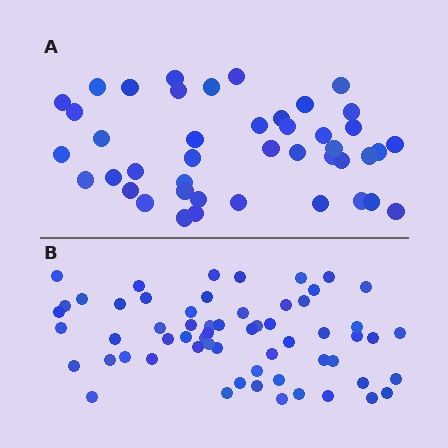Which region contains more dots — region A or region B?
Region B (the bottom region) has more dots.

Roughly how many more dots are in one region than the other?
Region B has approximately 15 more dots than region A.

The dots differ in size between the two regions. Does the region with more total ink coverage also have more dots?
No. Region A has more total ink coverage because its dots are larger, but region B actually contains more individual dots. Total area can be misleading — the number of items is what matters here.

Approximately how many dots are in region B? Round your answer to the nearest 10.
About 60 dots.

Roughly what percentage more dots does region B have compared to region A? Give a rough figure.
About 40% more.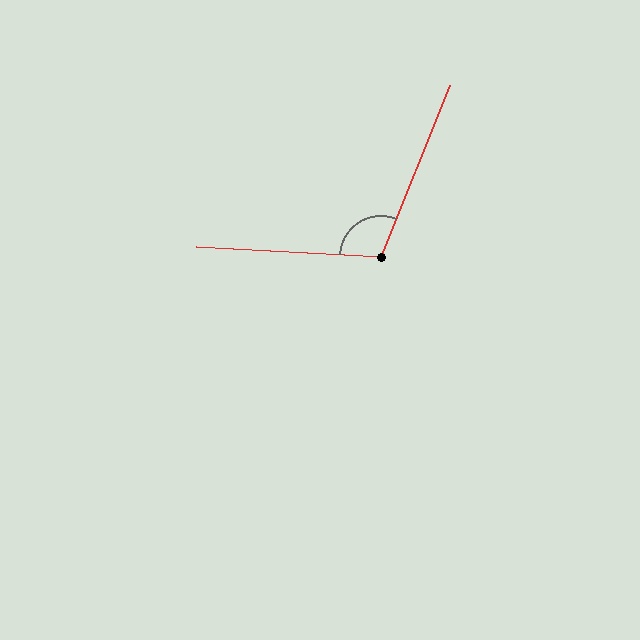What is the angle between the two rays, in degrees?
Approximately 109 degrees.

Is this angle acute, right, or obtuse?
It is obtuse.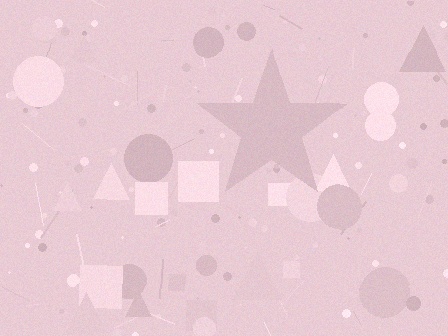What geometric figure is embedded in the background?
A star is embedded in the background.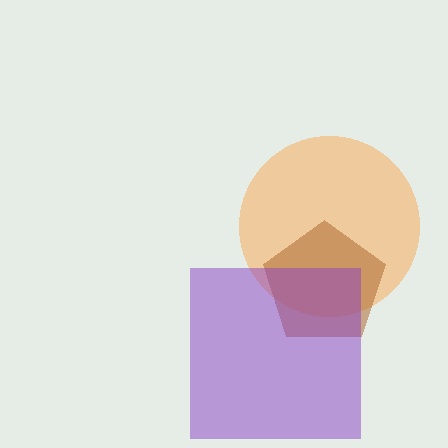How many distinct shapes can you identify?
There are 3 distinct shapes: an orange circle, a brown pentagon, a purple square.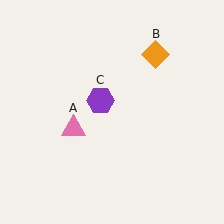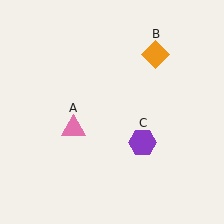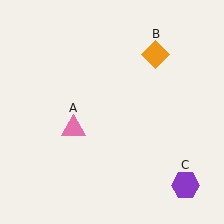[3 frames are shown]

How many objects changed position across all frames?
1 object changed position: purple hexagon (object C).